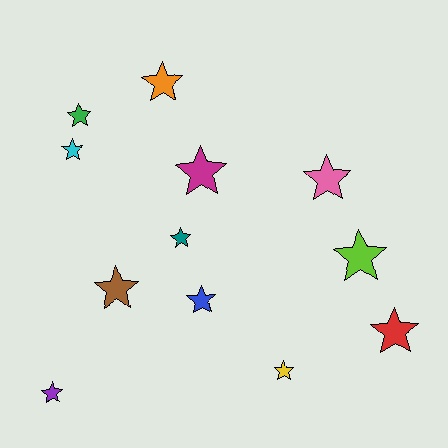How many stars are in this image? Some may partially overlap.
There are 12 stars.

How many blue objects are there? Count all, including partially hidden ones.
There is 1 blue object.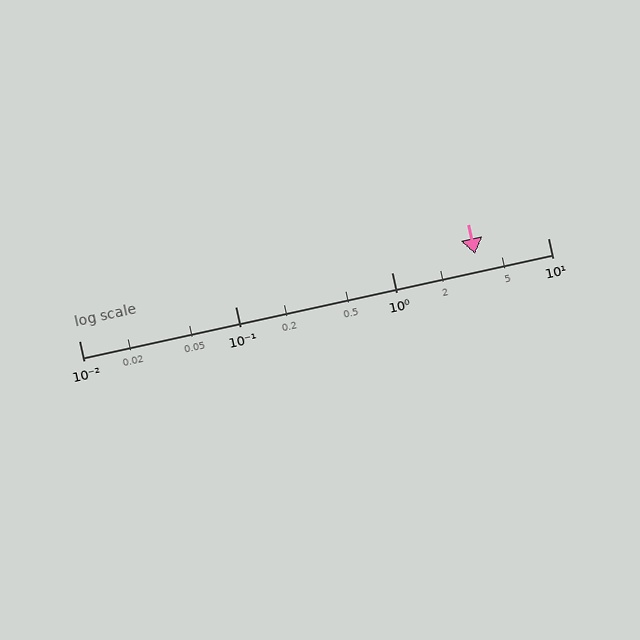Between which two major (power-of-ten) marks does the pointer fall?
The pointer is between 1 and 10.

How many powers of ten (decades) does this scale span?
The scale spans 3 decades, from 0.01 to 10.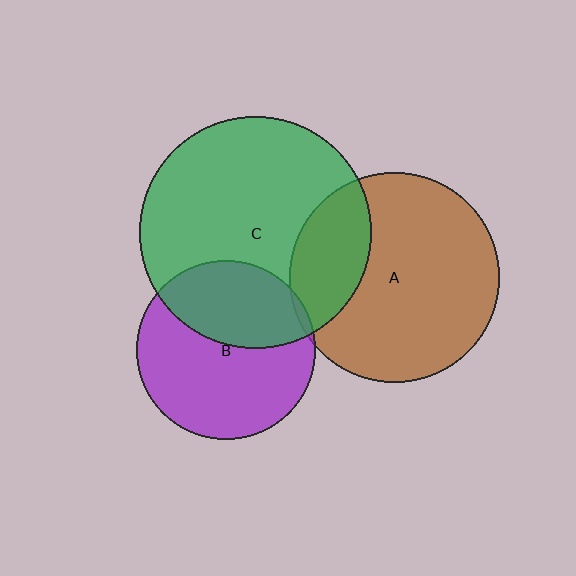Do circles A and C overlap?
Yes.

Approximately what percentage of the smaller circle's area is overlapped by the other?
Approximately 25%.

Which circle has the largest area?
Circle C (green).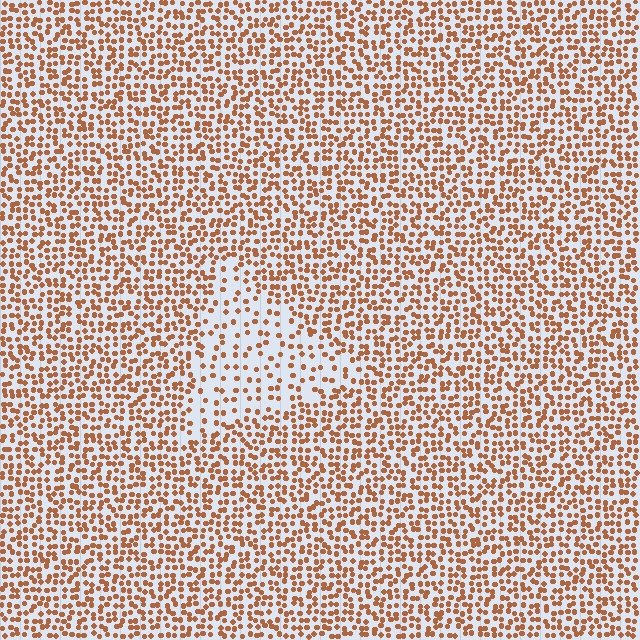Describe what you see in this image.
The image contains small brown elements arranged at two different densities. A triangle-shaped region is visible where the elements are less densely packed than the surrounding area.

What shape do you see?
I see a triangle.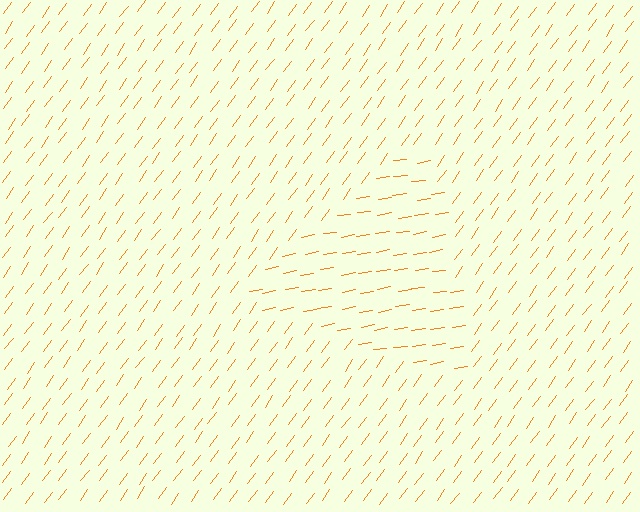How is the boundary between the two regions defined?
The boundary is defined purely by a change in line orientation (approximately 45 degrees difference). All lines are the same color and thickness.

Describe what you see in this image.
The image is filled with small orange line segments. A triangle region in the image has lines oriented differently from the surrounding lines, creating a visible texture boundary.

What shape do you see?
I see a triangle.